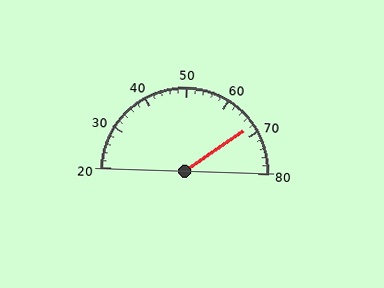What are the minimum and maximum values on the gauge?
The gauge ranges from 20 to 80.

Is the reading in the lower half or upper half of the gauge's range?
The reading is in the upper half of the range (20 to 80).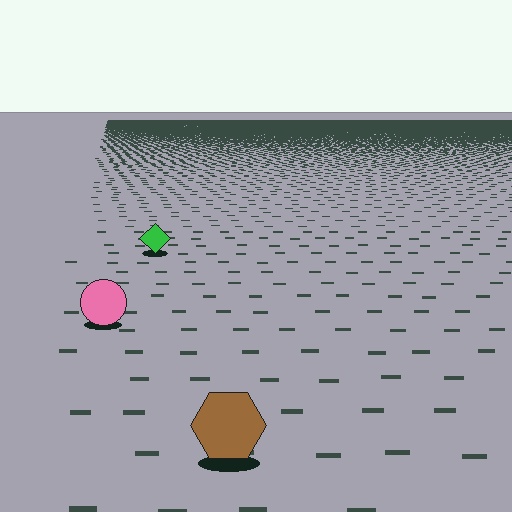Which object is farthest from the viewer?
The green diamond is farthest from the viewer. It appears smaller and the ground texture around it is denser.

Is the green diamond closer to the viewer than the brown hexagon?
No. The brown hexagon is closer — you can tell from the texture gradient: the ground texture is coarser near it.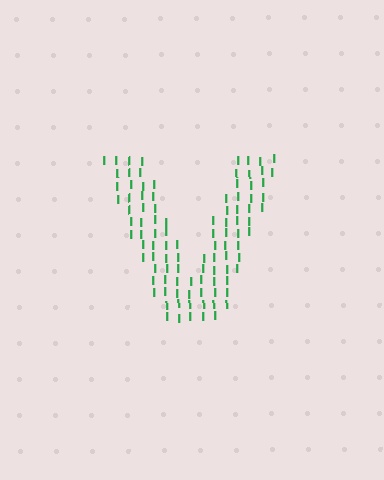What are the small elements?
The small elements are letter I's.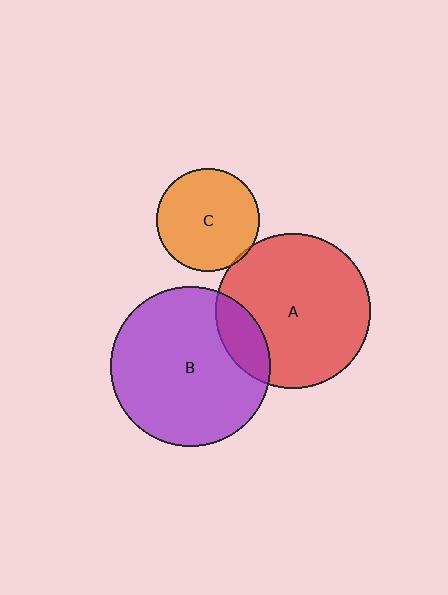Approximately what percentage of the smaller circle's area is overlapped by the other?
Approximately 5%.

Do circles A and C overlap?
Yes.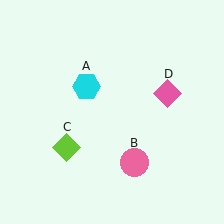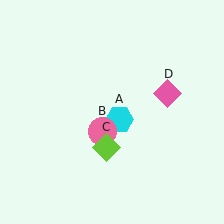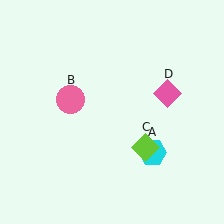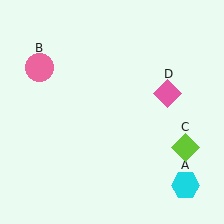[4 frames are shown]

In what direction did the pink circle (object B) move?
The pink circle (object B) moved up and to the left.